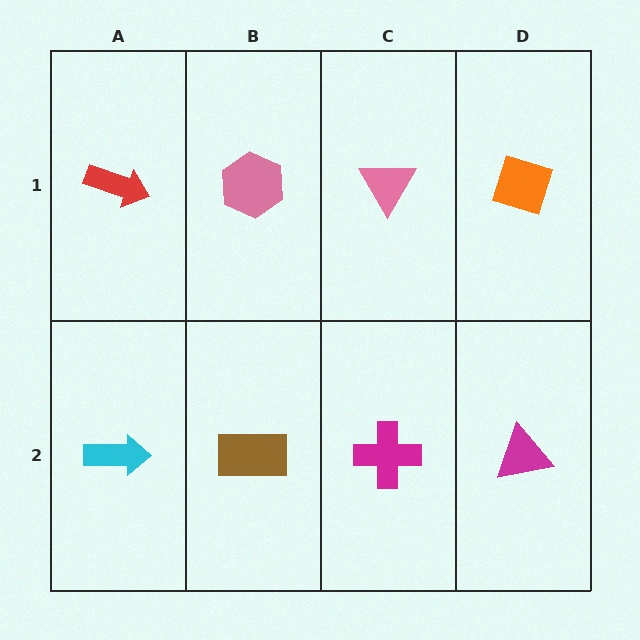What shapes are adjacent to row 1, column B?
A brown rectangle (row 2, column B), a red arrow (row 1, column A), a pink triangle (row 1, column C).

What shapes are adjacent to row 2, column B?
A pink hexagon (row 1, column B), a cyan arrow (row 2, column A), a magenta cross (row 2, column C).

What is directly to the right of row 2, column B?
A magenta cross.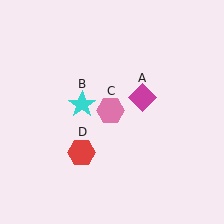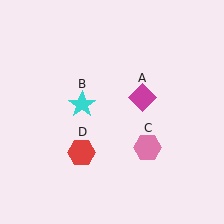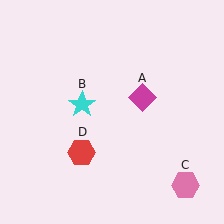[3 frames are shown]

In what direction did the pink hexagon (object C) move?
The pink hexagon (object C) moved down and to the right.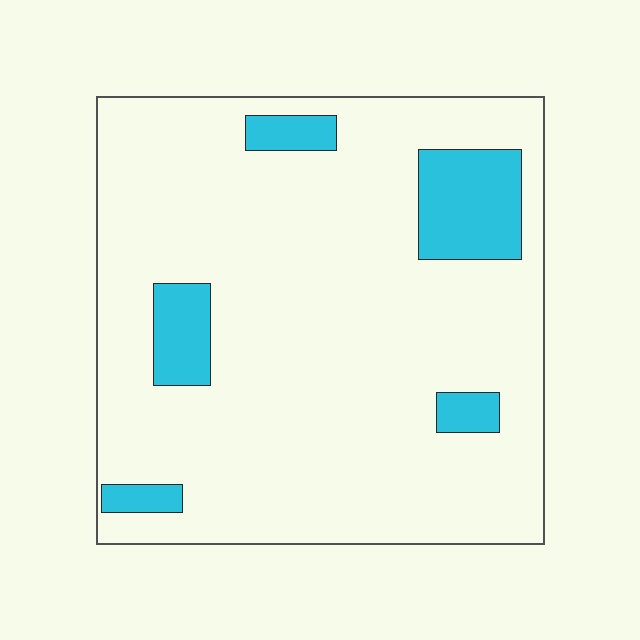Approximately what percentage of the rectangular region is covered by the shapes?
Approximately 15%.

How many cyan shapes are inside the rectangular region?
5.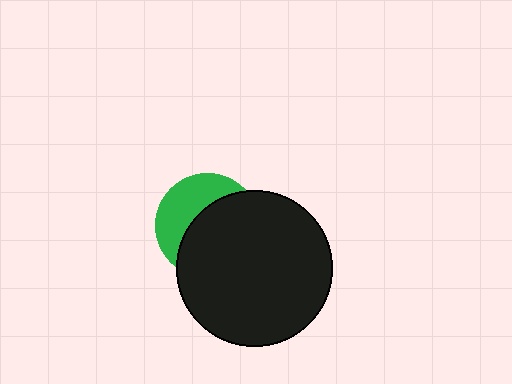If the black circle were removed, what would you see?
You would see the complete green circle.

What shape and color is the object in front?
The object in front is a black circle.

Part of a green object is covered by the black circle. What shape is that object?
It is a circle.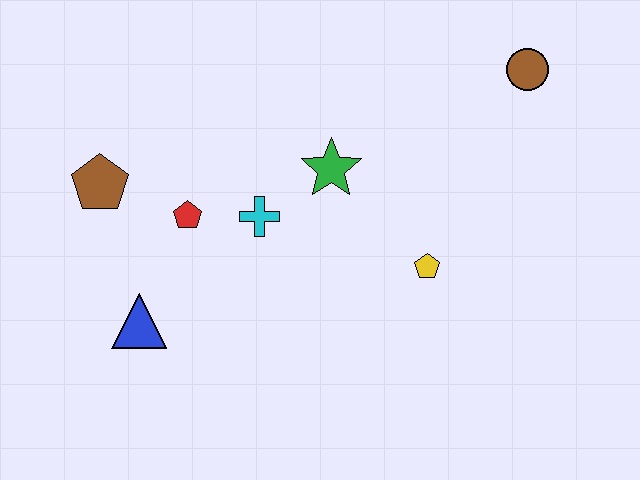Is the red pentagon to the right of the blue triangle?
Yes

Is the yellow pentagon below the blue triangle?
No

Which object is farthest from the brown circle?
The blue triangle is farthest from the brown circle.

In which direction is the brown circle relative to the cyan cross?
The brown circle is to the right of the cyan cross.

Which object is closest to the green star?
The cyan cross is closest to the green star.